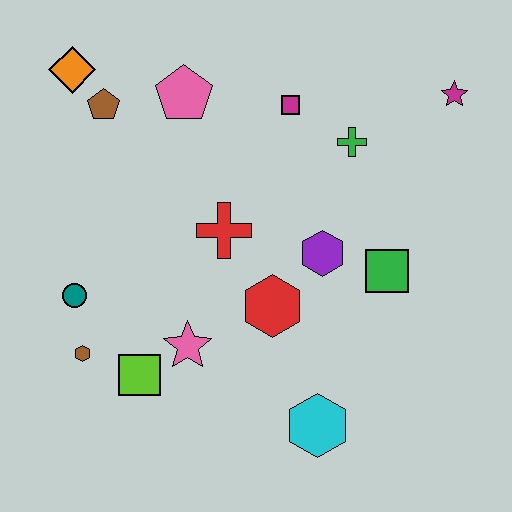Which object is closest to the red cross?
The red hexagon is closest to the red cross.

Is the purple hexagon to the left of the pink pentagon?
No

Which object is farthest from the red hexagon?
The orange diamond is farthest from the red hexagon.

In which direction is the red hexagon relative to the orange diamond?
The red hexagon is below the orange diamond.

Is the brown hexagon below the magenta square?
Yes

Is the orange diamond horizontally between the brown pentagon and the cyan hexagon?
No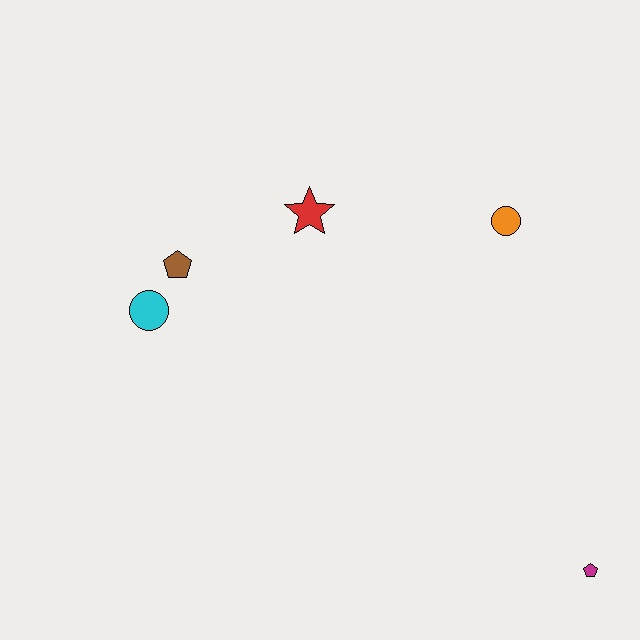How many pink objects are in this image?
There are no pink objects.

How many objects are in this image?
There are 5 objects.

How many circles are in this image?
There are 2 circles.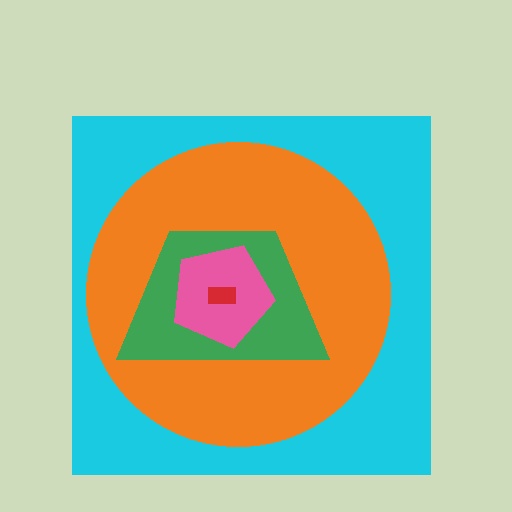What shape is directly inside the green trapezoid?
The pink pentagon.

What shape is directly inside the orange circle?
The green trapezoid.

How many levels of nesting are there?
5.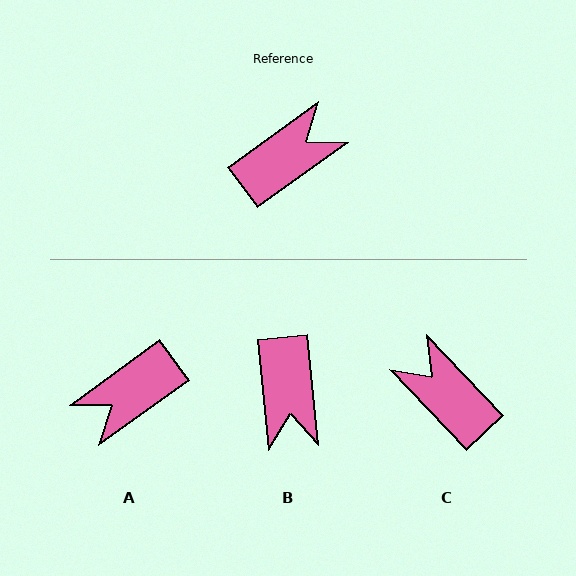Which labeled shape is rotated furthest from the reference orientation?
A, about 180 degrees away.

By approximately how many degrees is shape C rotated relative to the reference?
Approximately 98 degrees counter-clockwise.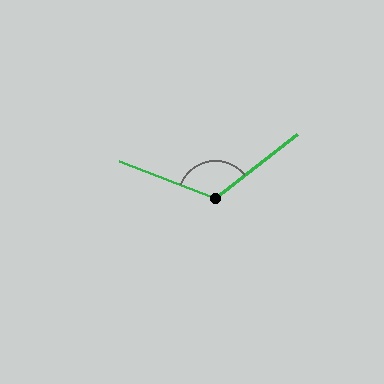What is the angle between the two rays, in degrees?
Approximately 121 degrees.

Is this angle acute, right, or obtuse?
It is obtuse.